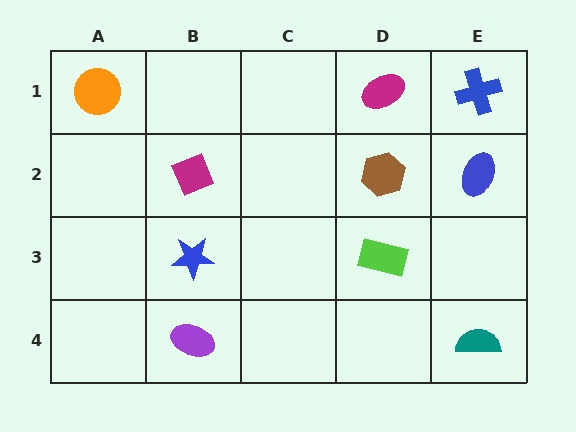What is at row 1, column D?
A magenta ellipse.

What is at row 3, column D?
A lime rectangle.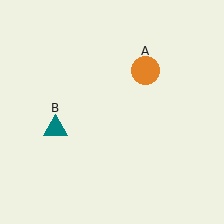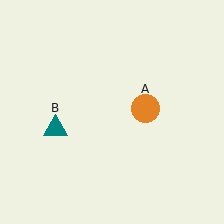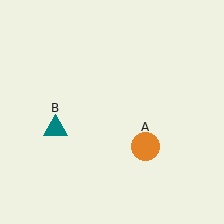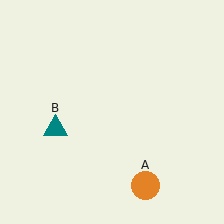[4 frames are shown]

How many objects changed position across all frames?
1 object changed position: orange circle (object A).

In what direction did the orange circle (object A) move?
The orange circle (object A) moved down.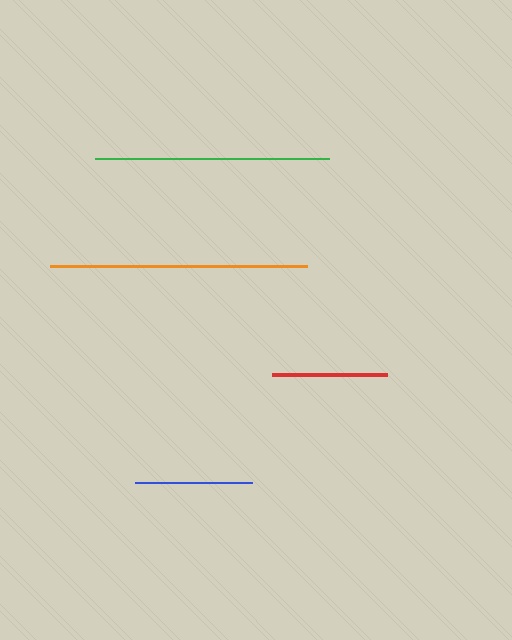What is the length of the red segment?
The red segment is approximately 115 pixels long.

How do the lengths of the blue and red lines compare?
The blue and red lines are approximately the same length.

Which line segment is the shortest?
The red line is the shortest at approximately 115 pixels.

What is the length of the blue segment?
The blue segment is approximately 117 pixels long.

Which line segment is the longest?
The orange line is the longest at approximately 257 pixels.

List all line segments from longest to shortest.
From longest to shortest: orange, green, blue, red.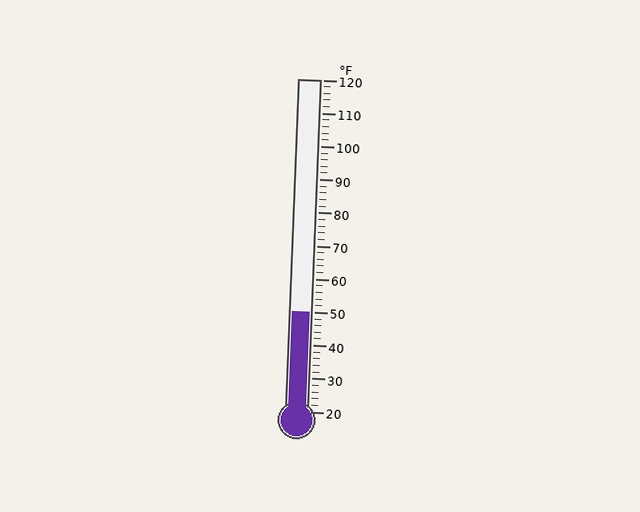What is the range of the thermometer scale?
The thermometer scale ranges from 20°F to 120°F.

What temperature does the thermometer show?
The thermometer shows approximately 50°F.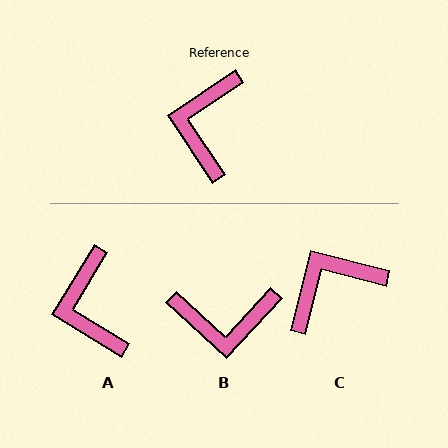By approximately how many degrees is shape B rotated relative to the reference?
Approximately 103 degrees counter-clockwise.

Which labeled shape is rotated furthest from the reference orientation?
B, about 103 degrees away.